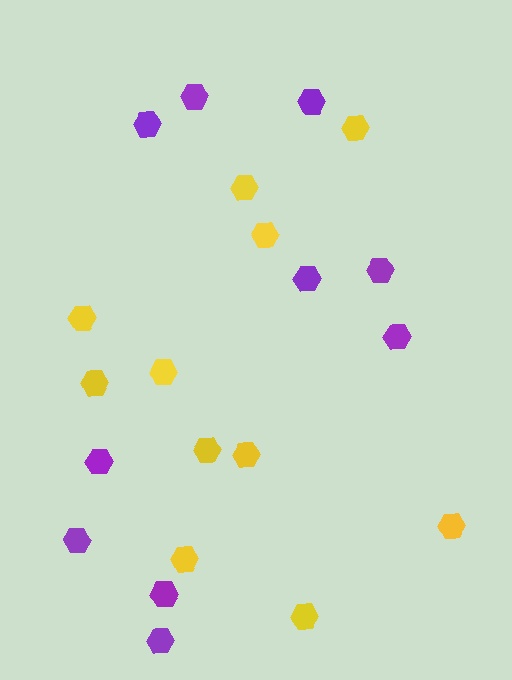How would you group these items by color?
There are 2 groups: one group of purple hexagons (10) and one group of yellow hexagons (11).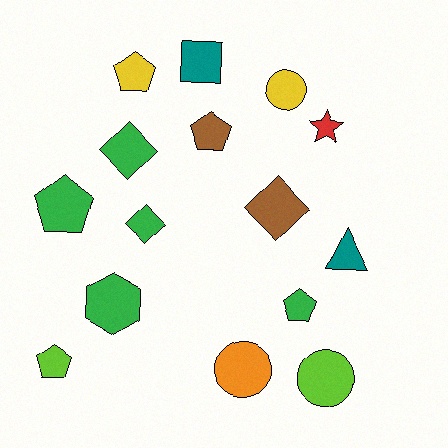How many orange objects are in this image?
There is 1 orange object.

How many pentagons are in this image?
There are 5 pentagons.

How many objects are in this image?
There are 15 objects.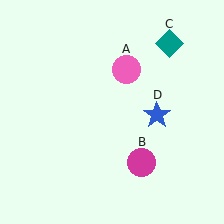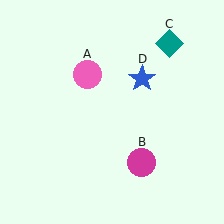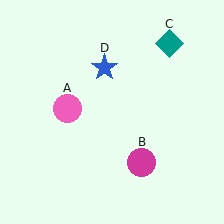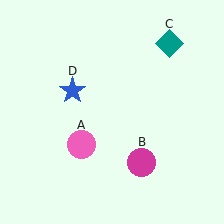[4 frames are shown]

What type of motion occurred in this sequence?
The pink circle (object A), blue star (object D) rotated counterclockwise around the center of the scene.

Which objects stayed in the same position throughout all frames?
Magenta circle (object B) and teal diamond (object C) remained stationary.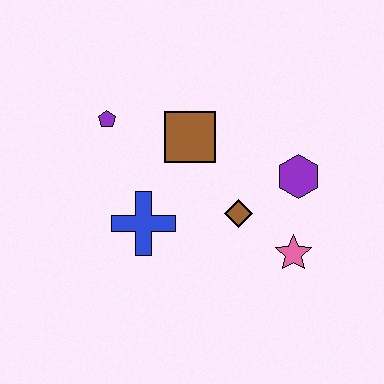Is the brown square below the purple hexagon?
No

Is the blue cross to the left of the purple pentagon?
No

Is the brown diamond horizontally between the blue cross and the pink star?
Yes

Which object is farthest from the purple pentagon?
The pink star is farthest from the purple pentagon.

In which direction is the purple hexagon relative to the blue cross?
The purple hexagon is to the right of the blue cross.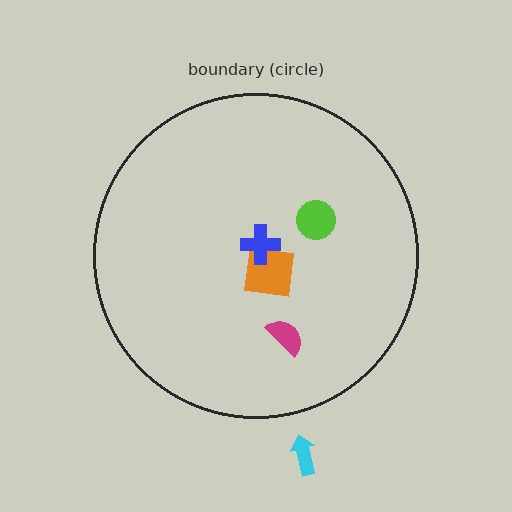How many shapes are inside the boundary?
4 inside, 1 outside.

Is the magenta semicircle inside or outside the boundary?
Inside.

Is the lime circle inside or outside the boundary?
Inside.